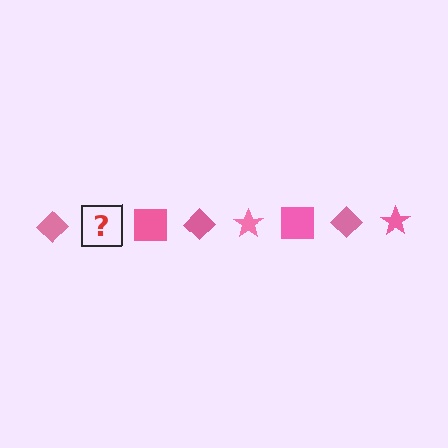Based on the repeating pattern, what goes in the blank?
The blank should be a pink star.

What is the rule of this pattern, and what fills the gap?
The rule is that the pattern cycles through diamond, star, square shapes in pink. The gap should be filled with a pink star.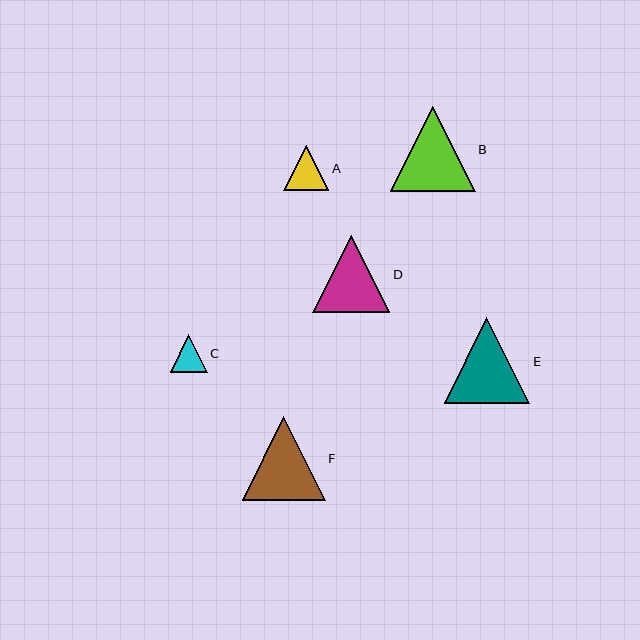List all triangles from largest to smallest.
From largest to smallest: E, B, F, D, A, C.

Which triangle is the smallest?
Triangle C is the smallest with a size of approximately 37 pixels.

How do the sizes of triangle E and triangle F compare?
Triangle E and triangle F are approximately the same size.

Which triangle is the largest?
Triangle E is the largest with a size of approximately 86 pixels.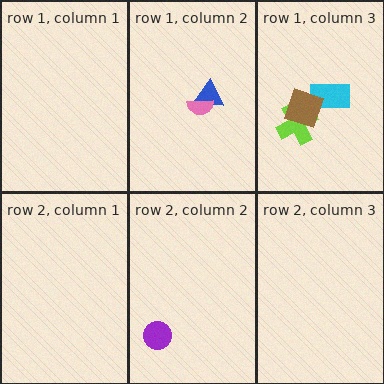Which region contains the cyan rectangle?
The row 1, column 3 region.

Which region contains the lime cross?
The row 1, column 3 region.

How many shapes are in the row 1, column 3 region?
3.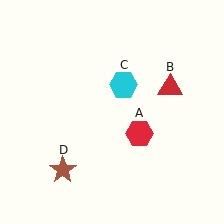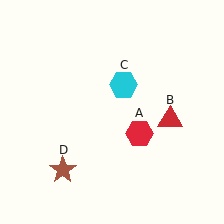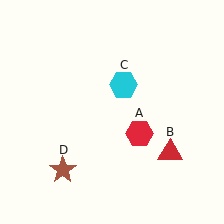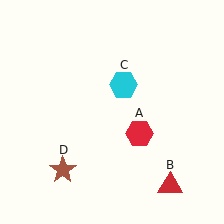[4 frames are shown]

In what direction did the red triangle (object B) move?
The red triangle (object B) moved down.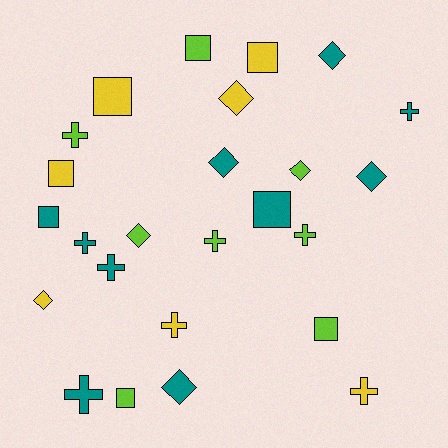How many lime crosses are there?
There are 3 lime crosses.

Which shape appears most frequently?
Cross, with 9 objects.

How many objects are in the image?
There are 25 objects.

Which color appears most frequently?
Teal, with 10 objects.